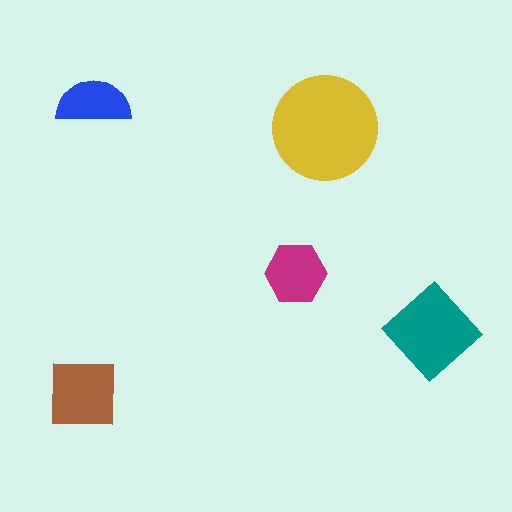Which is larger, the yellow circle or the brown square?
The yellow circle.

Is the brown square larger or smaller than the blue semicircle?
Larger.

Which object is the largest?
The yellow circle.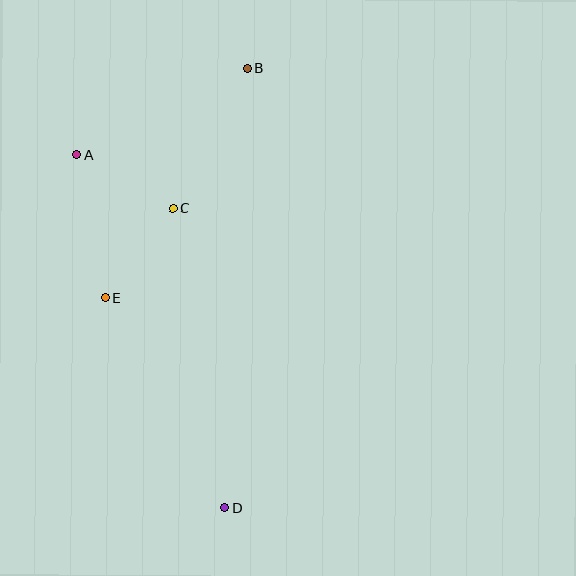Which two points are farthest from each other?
Points B and D are farthest from each other.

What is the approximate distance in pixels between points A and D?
The distance between A and D is approximately 382 pixels.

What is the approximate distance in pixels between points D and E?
The distance between D and E is approximately 241 pixels.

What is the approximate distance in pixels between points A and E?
The distance between A and E is approximately 146 pixels.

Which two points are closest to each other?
Points A and C are closest to each other.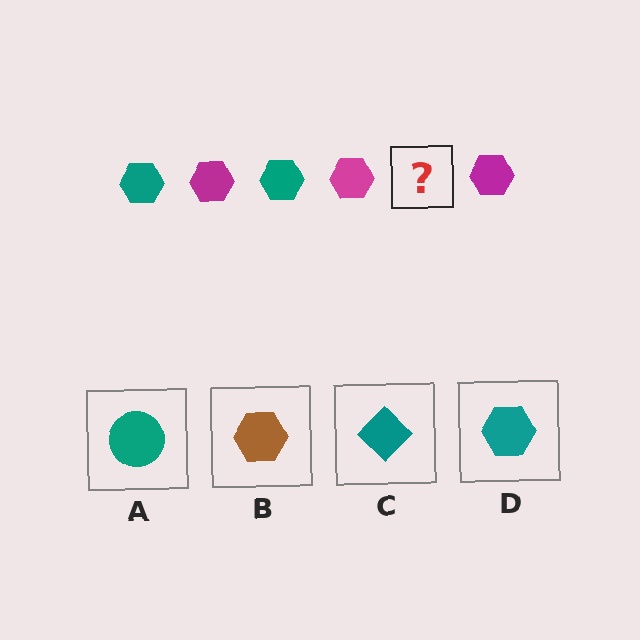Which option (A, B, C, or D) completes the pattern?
D.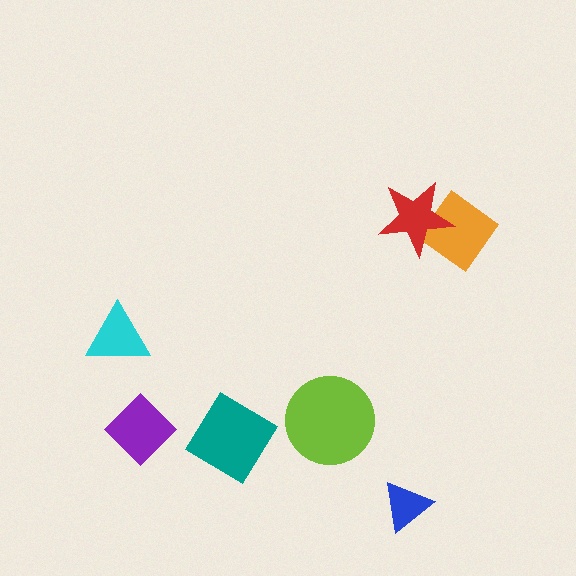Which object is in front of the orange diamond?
The red star is in front of the orange diamond.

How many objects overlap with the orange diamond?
1 object overlaps with the orange diamond.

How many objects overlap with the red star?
1 object overlaps with the red star.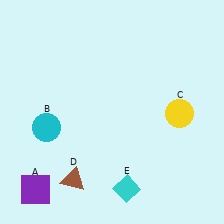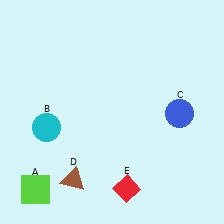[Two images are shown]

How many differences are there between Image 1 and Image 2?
There are 3 differences between the two images.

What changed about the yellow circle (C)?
In Image 1, C is yellow. In Image 2, it changed to blue.